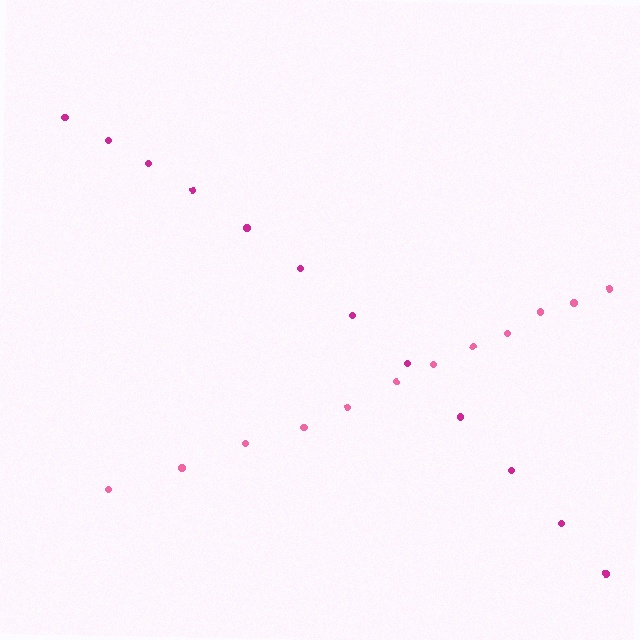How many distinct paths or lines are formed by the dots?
There are 2 distinct paths.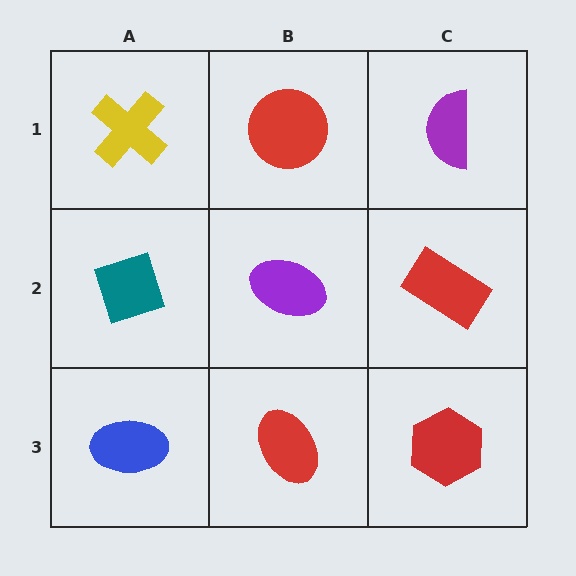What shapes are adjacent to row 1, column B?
A purple ellipse (row 2, column B), a yellow cross (row 1, column A), a purple semicircle (row 1, column C).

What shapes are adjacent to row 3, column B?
A purple ellipse (row 2, column B), a blue ellipse (row 3, column A), a red hexagon (row 3, column C).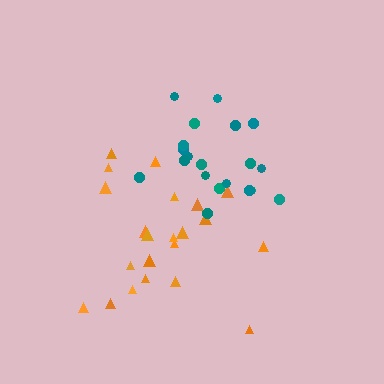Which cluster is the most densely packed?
Teal.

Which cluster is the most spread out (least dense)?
Orange.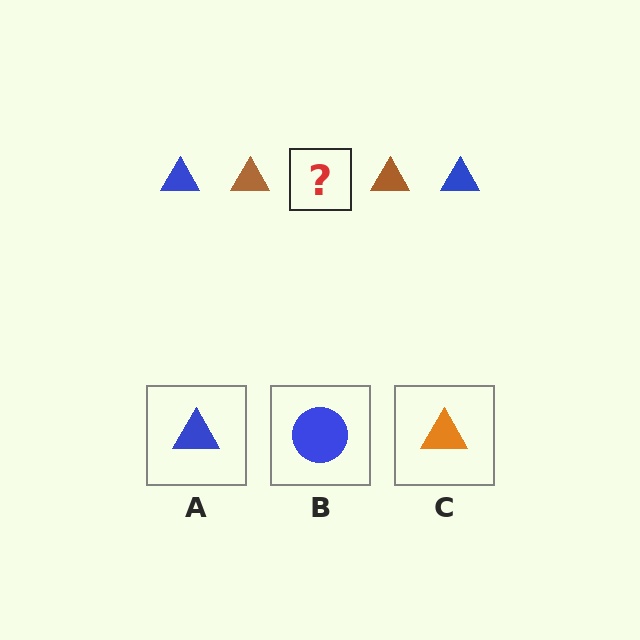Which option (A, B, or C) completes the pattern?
A.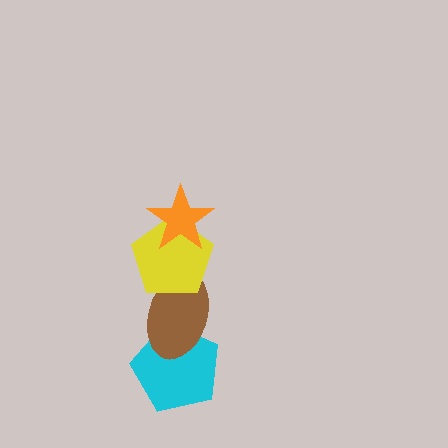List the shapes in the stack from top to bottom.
From top to bottom: the orange star, the yellow pentagon, the brown ellipse, the cyan pentagon.